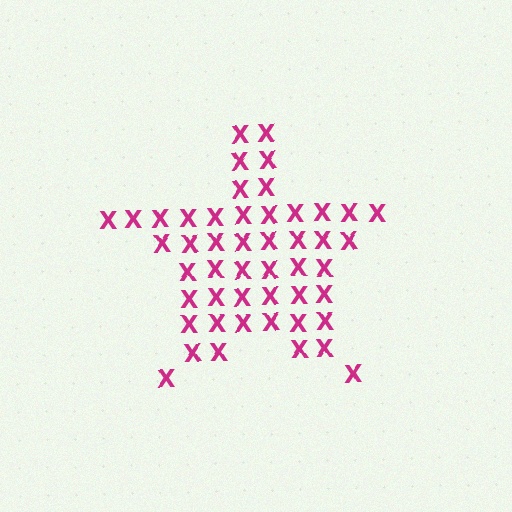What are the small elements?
The small elements are letter X's.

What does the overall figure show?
The overall figure shows a star.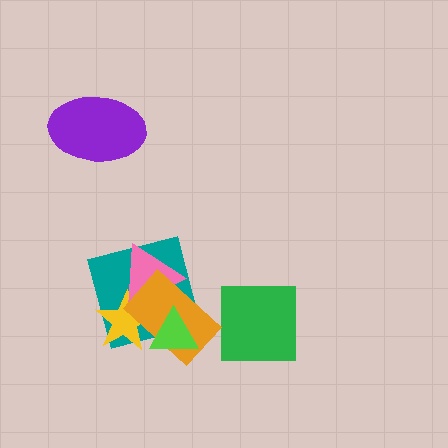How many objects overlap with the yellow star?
4 objects overlap with the yellow star.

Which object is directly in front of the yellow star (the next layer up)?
The pink triangle is directly in front of the yellow star.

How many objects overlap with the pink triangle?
3 objects overlap with the pink triangle.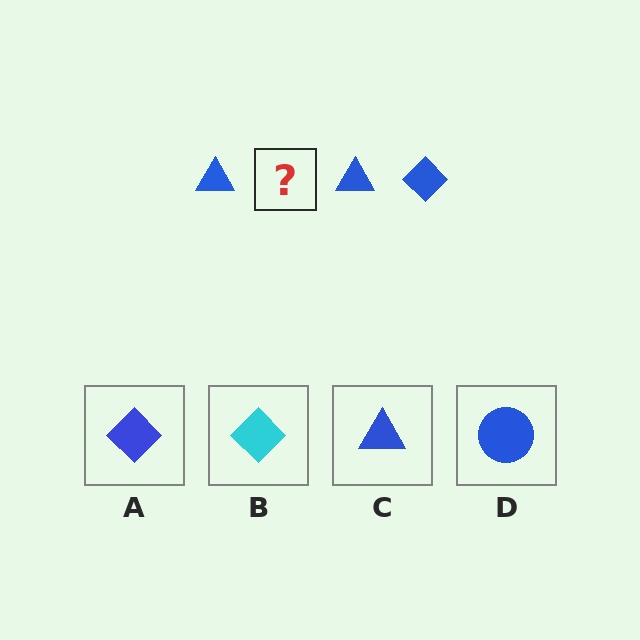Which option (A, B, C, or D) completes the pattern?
A.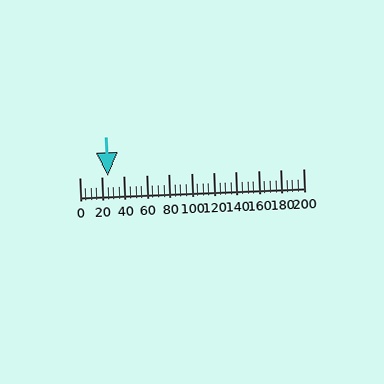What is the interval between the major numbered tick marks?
The major tick marks are spaced 20 units apart.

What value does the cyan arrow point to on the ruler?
The cyan arrow points to approximately 25.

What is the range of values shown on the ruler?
The ruler shows values from 0 to 200.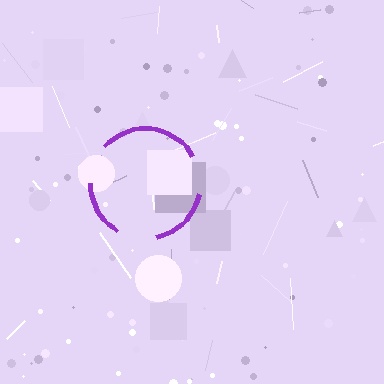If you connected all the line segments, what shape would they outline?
They would outline a circle.